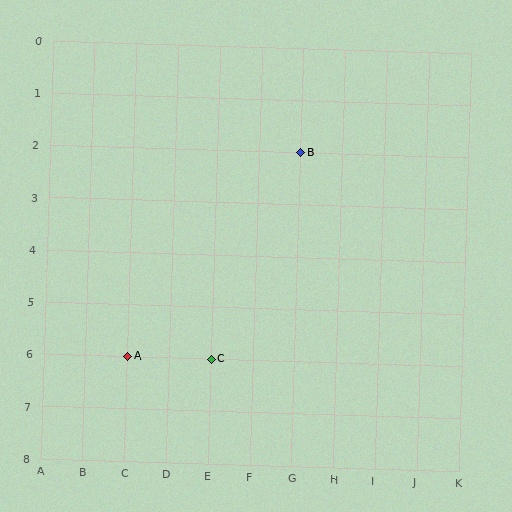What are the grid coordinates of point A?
Point A is at grid coordinates (C, 6).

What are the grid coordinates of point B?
Point B is at grid coordinates (G, 2).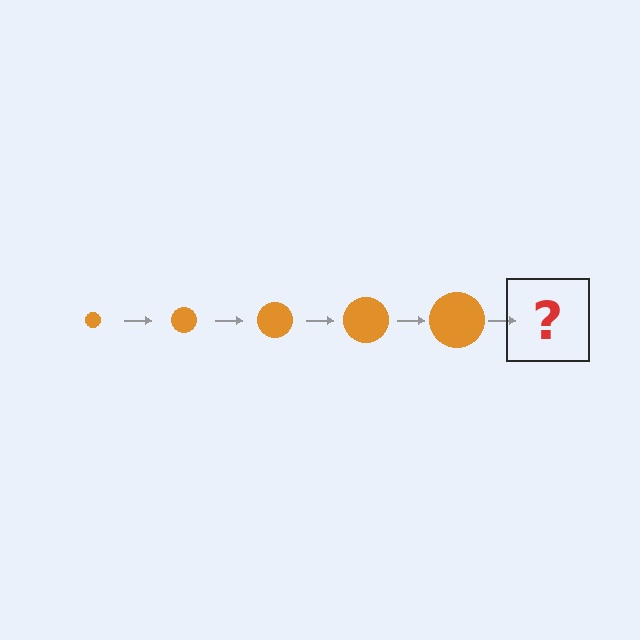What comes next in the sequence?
The next element should be an orange circle, larger than the previous one.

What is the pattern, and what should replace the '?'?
The pattern is that the circle gets progressively larger each step. The '?' should be an orange circle, larger than the previous one.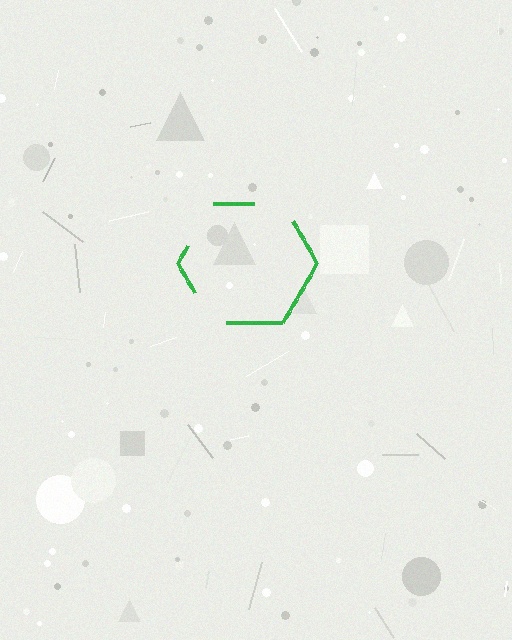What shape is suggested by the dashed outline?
The dashed outline suggests a hexagon.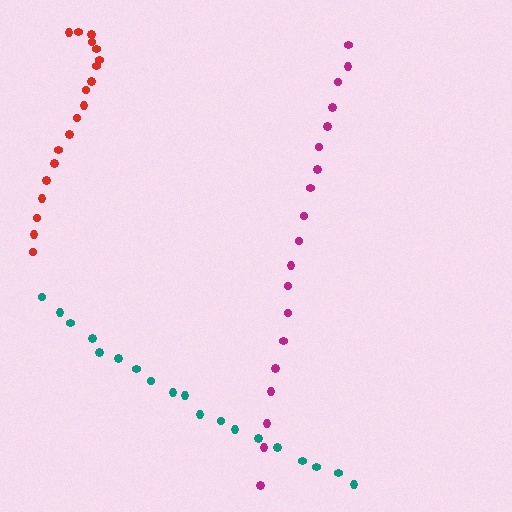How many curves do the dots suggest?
There are 3 distinct paths.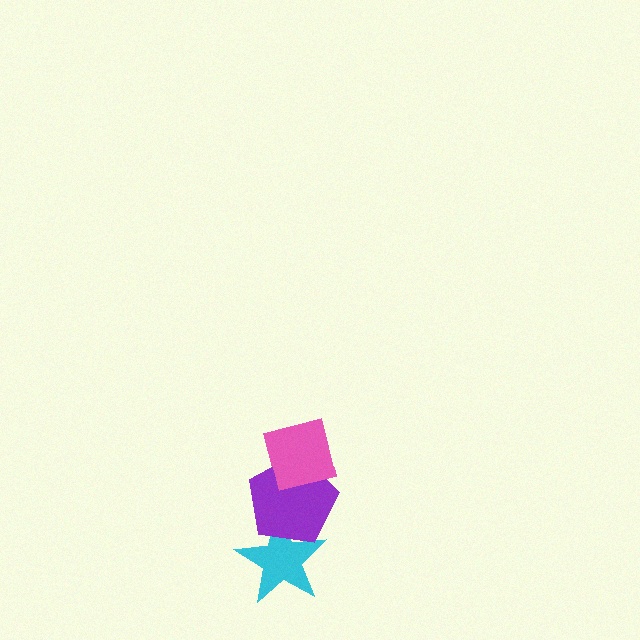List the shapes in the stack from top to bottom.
From top to bottom: the pink square, the purple pentagon, the cyan star.